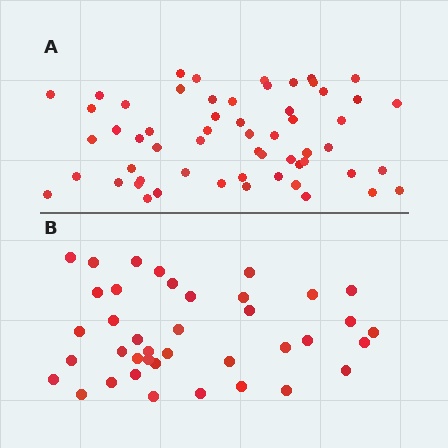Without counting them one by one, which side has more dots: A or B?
Region A (the top region) has more dots.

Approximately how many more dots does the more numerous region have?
Region A has approximately 20 more dots than region B.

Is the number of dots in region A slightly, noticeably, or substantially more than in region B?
Region A has substantially more. The ratio is roughly 1.5 to 1.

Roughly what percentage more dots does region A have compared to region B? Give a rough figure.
About 50% more.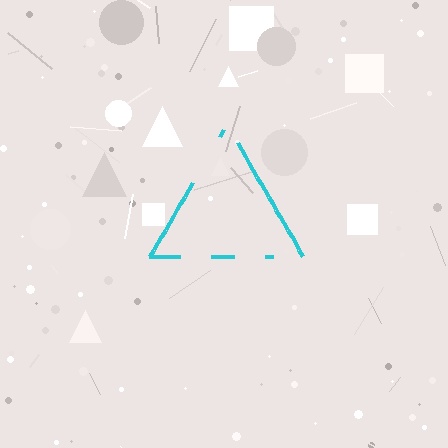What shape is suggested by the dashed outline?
The dashed outline suggests a triangle.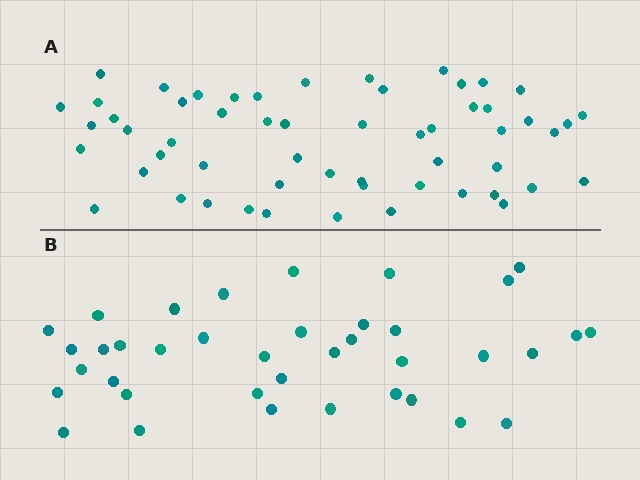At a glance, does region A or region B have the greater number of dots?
Region A (the top region) has more dots.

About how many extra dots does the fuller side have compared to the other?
Region A has approximately 20 more dots than region B.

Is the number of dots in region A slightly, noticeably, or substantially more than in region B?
Region A has substantially more. The ratio is roughly 1.5 to 1.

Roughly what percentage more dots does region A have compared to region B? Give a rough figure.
About 45% more.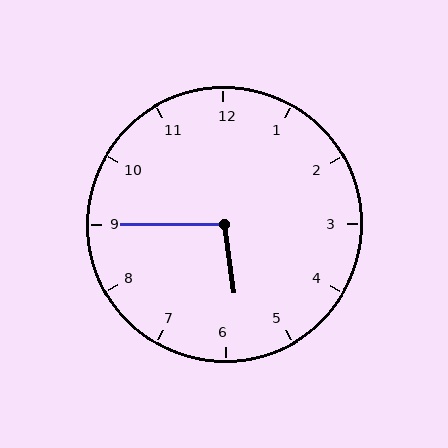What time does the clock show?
5:45.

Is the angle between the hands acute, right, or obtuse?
It is obtuse.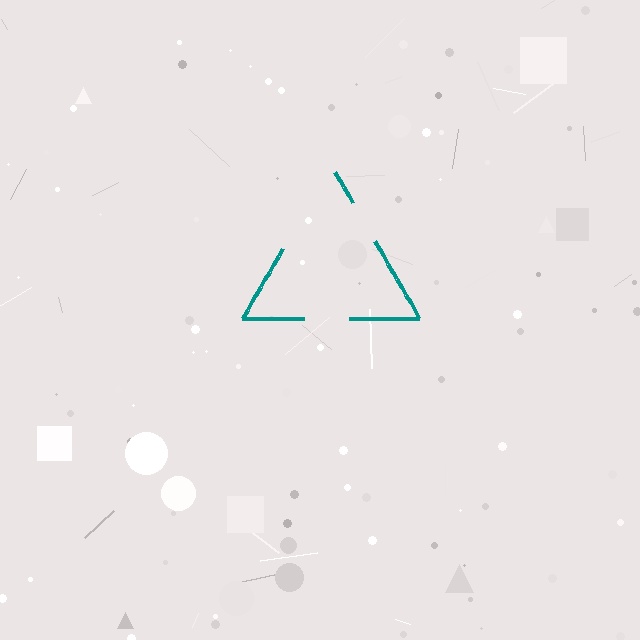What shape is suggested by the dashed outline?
The dashed outline suggests a triangle.